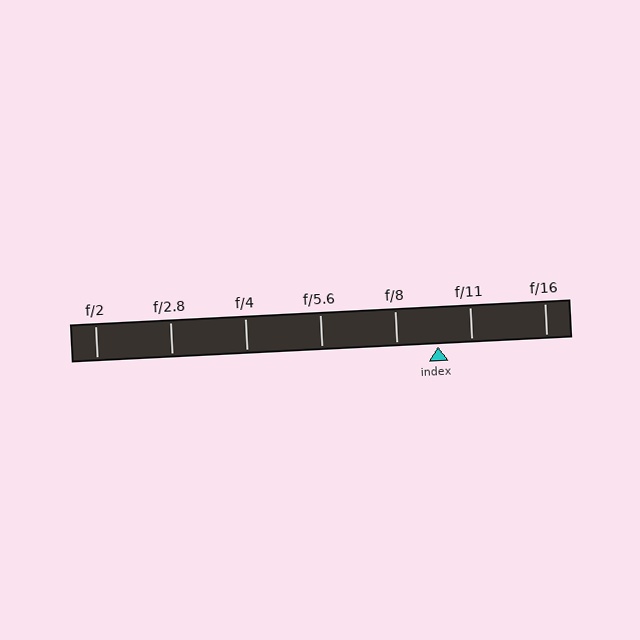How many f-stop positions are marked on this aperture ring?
There are 7 f-stop positions marked.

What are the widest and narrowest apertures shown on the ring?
The widest aperture shown is f/2 and the narrowest is f/16.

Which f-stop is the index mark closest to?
The index mark is closest to f/11.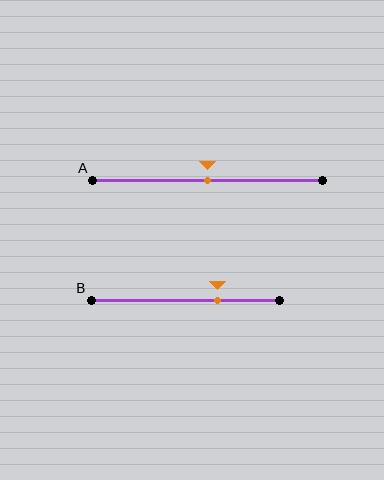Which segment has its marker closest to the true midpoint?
Segment A has its marker closest to the true midpoint.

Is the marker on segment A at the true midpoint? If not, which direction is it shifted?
Yes, the marker on segment A is at the true midpoint.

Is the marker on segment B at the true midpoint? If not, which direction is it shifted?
No, the marker on segment B is shifted to the right by about 17% of the segment length.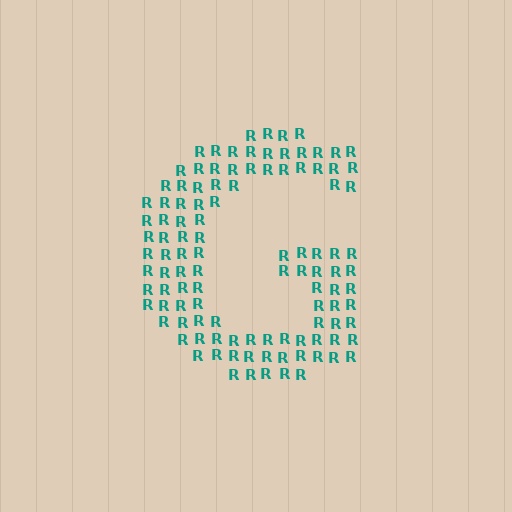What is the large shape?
The large shape is the letter G.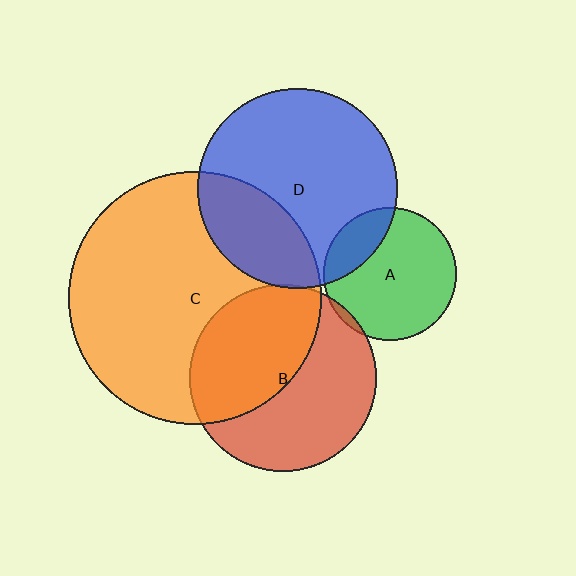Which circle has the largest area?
Circle C (orange).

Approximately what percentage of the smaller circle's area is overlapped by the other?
Approximately 5%.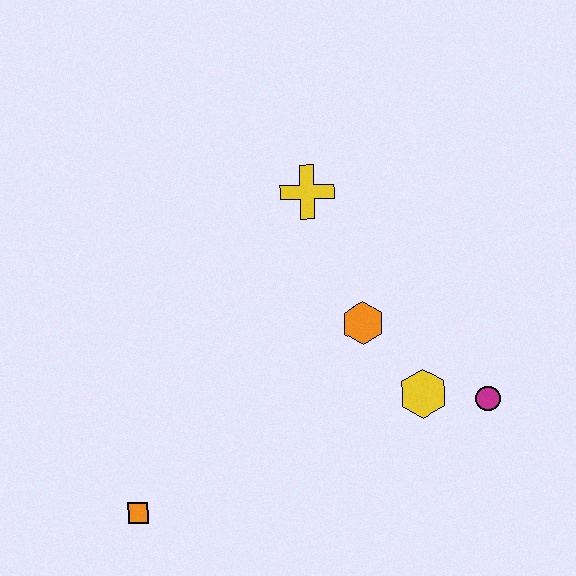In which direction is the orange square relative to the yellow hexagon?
The orange square is to the left of the yellow hexagon.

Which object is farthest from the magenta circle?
The orange square is farthest from the magenta circle.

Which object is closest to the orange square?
The orange hexagon is closest to the orange square.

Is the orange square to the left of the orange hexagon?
Yes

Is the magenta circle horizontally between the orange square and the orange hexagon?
No